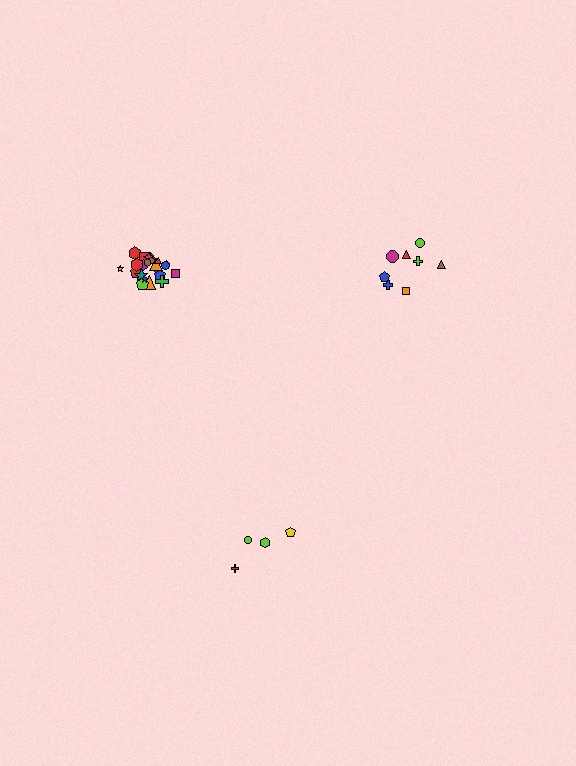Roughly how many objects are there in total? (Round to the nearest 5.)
Roughly 35 objects in total.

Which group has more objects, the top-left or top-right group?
The top-left group.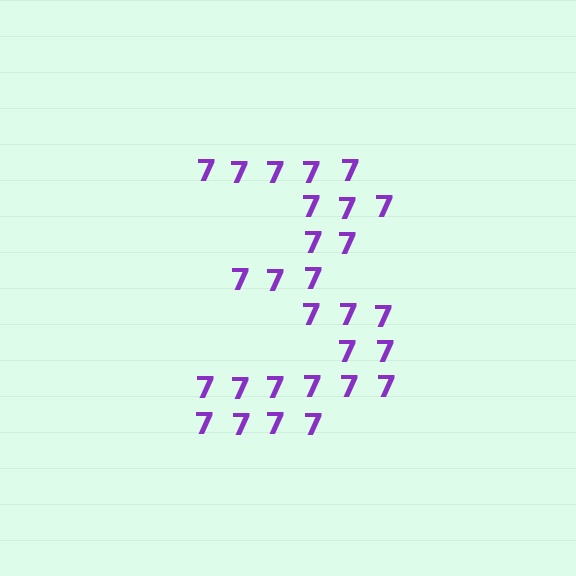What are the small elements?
The small elements are digit 7's.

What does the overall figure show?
The overall figure shows the digit 3.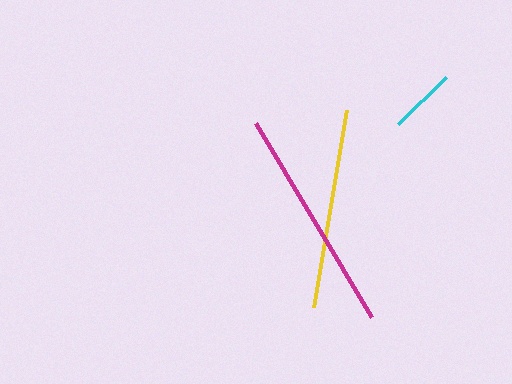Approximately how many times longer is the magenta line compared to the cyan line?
The magenta line is approximately 3.4 times the length of the cyan line.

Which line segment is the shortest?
The cyan line is the shortest at approximately 67 pixels.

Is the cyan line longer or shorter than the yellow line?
The yellow line is longer than the cyan line.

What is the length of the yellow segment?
The yellow segment is approximately 199 pixels long.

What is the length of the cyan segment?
The cyan segment is approximately 67 pixels long.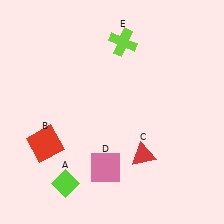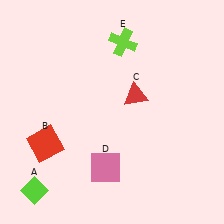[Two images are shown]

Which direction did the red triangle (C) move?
The red triangle (C) moved up.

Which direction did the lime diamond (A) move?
The lime diamond (A) moved left.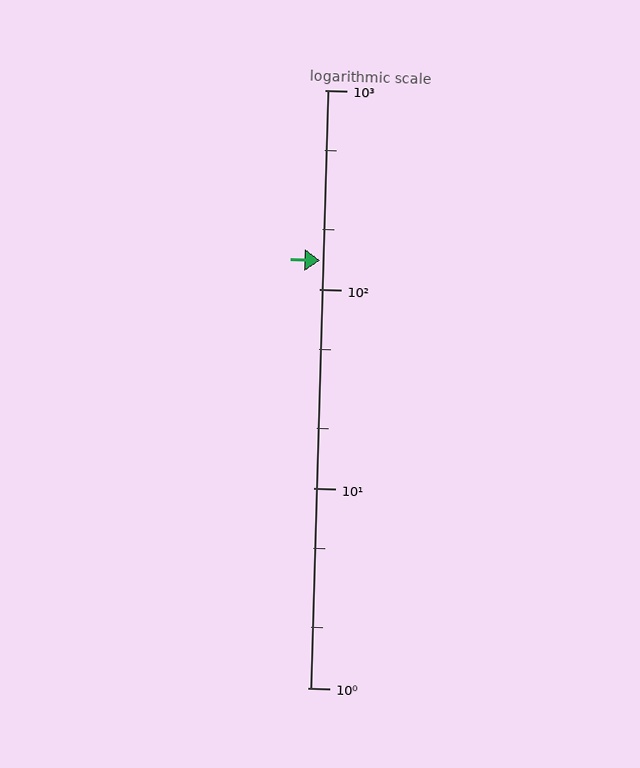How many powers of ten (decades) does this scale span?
The scale spans 3 decades, from 1 to 1000.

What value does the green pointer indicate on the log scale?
The pointer indicates approximately 140.